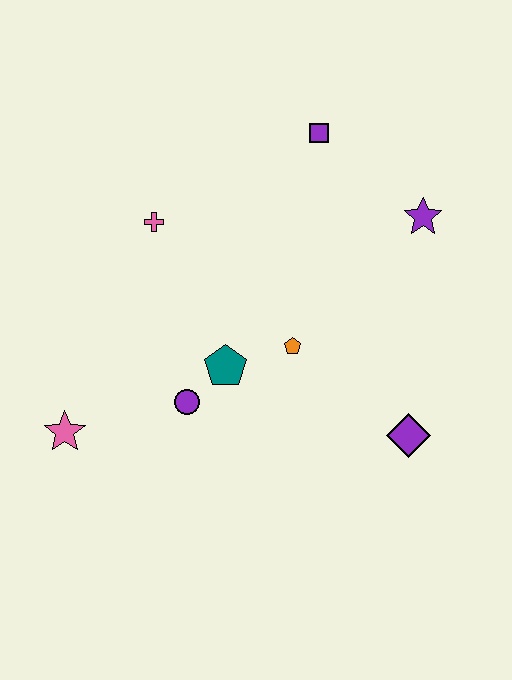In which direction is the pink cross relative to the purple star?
The pink cross is to the left of the purple star.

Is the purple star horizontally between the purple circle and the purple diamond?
No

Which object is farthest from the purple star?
The pink star is farthest from the purple star.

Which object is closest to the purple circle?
The teal pentagon is closest to the purple circle.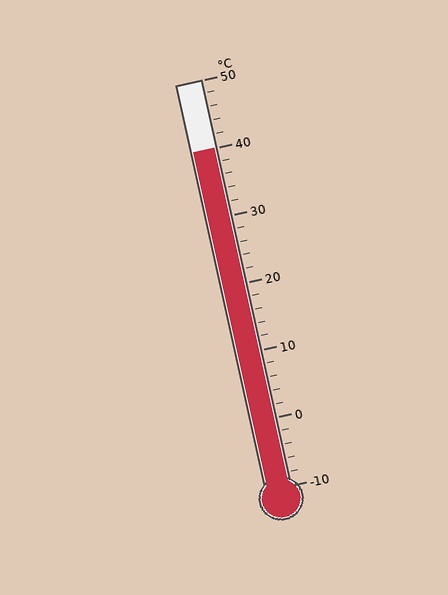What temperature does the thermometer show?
The thermometer shows approximately 40°C.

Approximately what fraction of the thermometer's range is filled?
The thermometer is filled to approximately 85% of its range.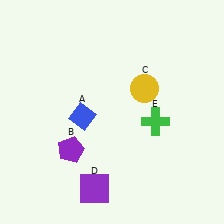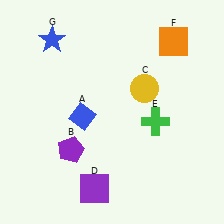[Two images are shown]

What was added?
An orange square (F), a blue star (G) were added in Image 2.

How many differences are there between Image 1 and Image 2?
There are 2 differences between the two images.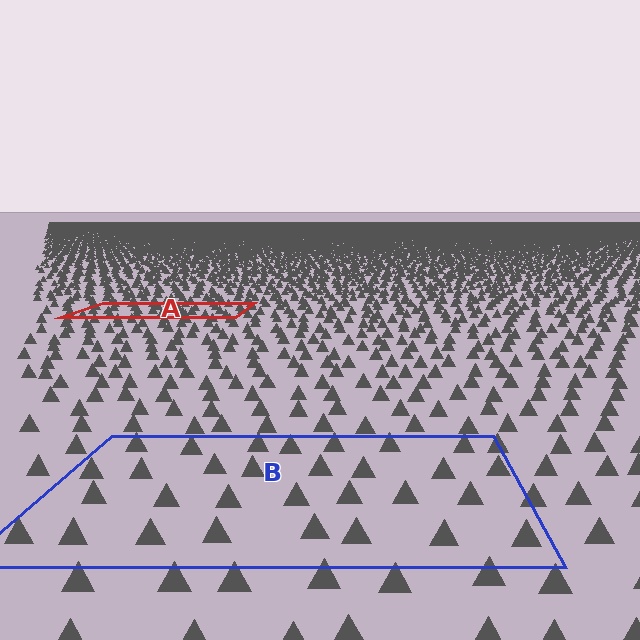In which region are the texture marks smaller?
The texture marks are smaller in region A, because it is farther away.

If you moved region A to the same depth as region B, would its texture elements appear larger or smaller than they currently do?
They would appear larger. At a closer depth, the same texture elements are projected at a bigger on-screen size.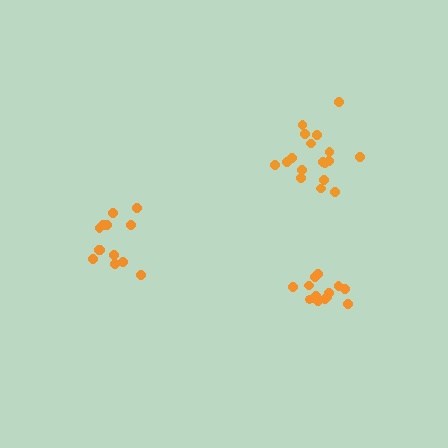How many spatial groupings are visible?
There are 3 spatial groupings.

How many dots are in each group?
Group 1: 18 dots, Group 2: 13 dots, Group 3: 13 dots (44 total).